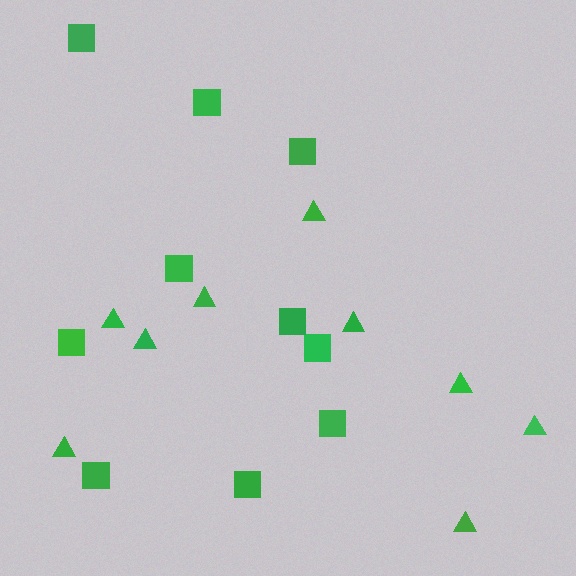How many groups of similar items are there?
There are 2 groups: one group of squares (10) and one group of triangles (9).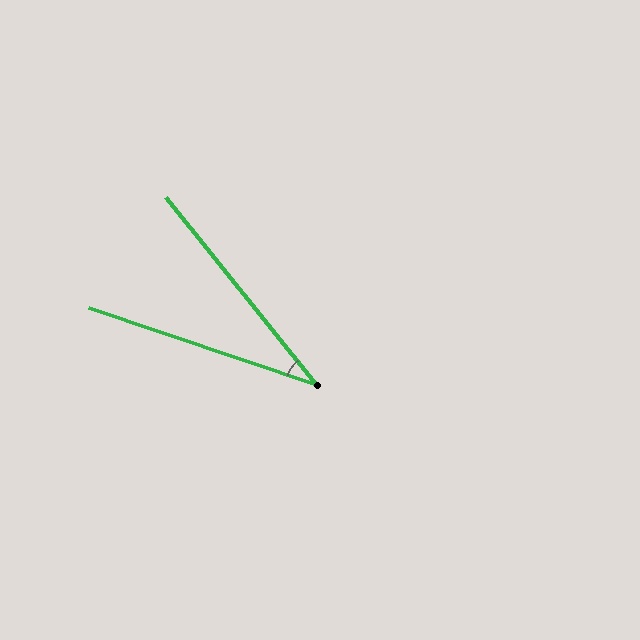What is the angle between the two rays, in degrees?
Approximately 33 degrees.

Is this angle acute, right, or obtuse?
It is acute.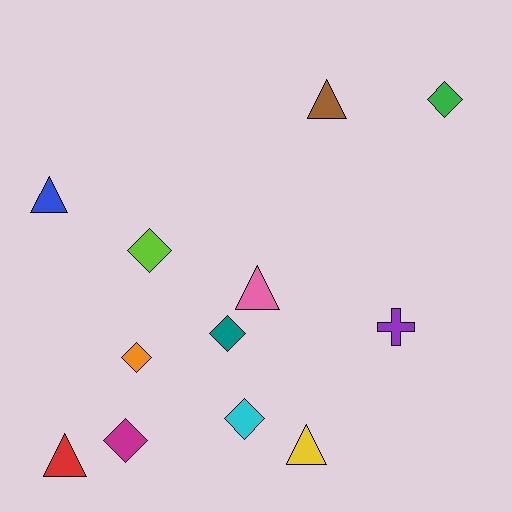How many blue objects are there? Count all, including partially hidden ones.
There is 1 blue object.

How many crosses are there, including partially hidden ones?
There is 1 cross.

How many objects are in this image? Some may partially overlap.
There are 12 objects.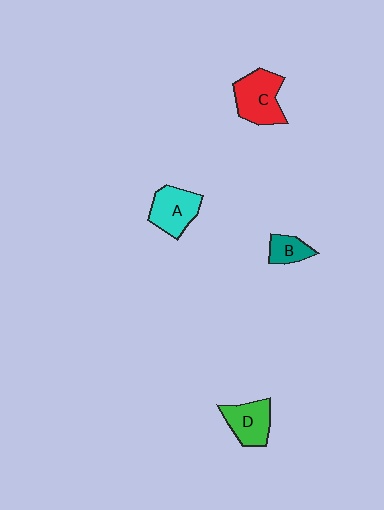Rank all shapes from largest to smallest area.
From largest to smallest: C (red), A (cyan), D (green), B (teal).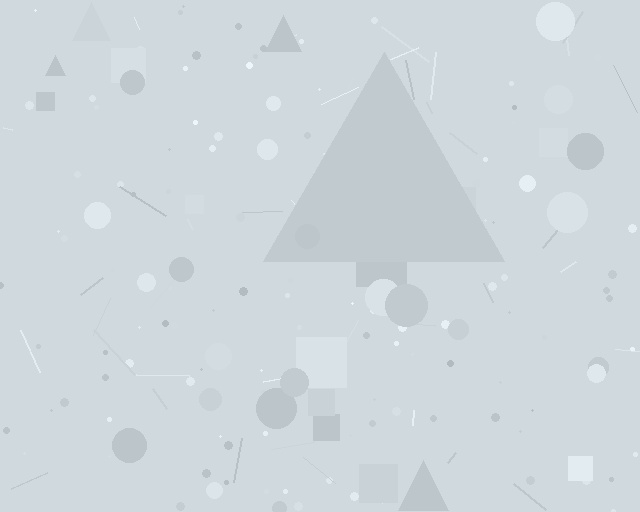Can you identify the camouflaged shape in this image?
The camouflaged shape is a triangle.